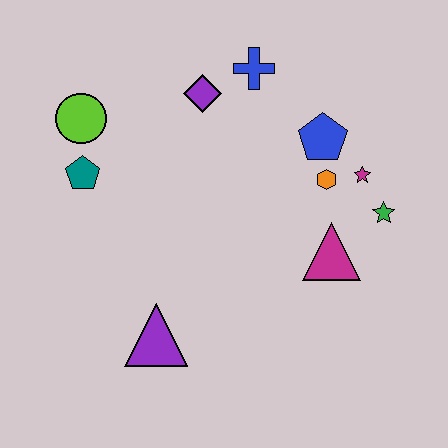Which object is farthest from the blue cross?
The purple triangle is farthest from the blue cross.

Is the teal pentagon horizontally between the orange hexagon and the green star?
No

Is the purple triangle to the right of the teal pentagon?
Yes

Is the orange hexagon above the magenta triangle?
Yes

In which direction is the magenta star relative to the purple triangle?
The magenta star is to the right of the purple triangle.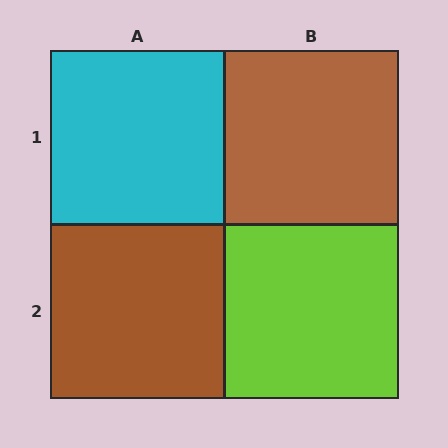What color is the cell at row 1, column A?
Cyan.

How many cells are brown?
2 cells are brown.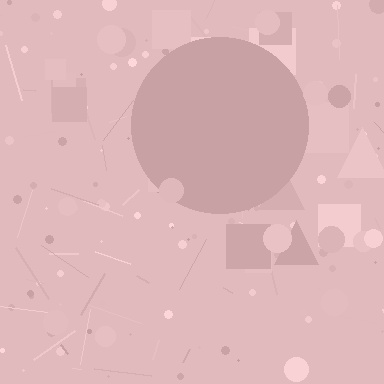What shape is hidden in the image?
A circle is hidden in the image.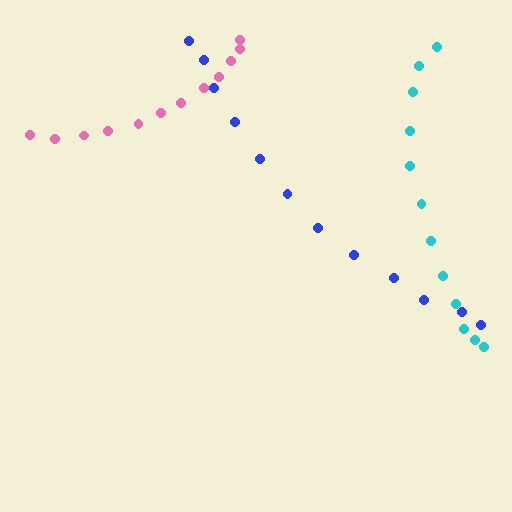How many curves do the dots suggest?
There are 3 distinct paths.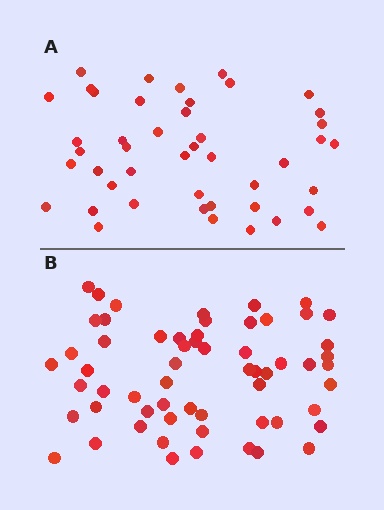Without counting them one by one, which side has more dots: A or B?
Region B (the bottom region) has more dots.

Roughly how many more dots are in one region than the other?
Region B has approximately 15 more dots than region A.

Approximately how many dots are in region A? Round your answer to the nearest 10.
About 40 dots. (The exact count is 45, which rounds to 40.)